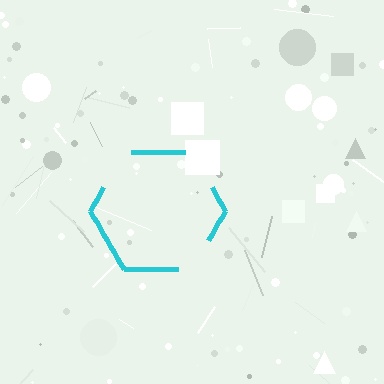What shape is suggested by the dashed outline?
The dashed outline suggests a hexagon.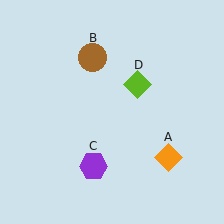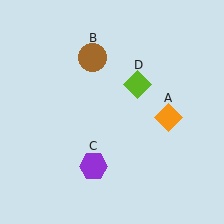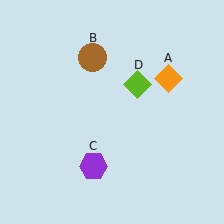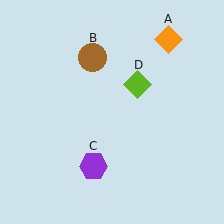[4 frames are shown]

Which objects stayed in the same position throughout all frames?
Brown circle (object B) and purple hexagon (object C) and lime diamond (object D) remained stationary.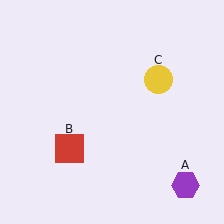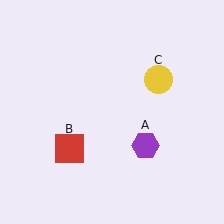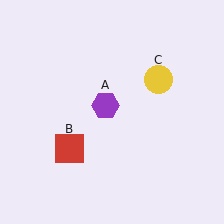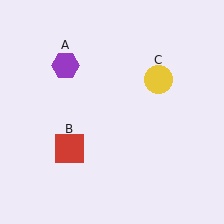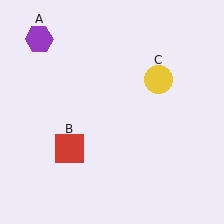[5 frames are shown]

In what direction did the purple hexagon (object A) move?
The purple hexagon (object A) moved up and to the left.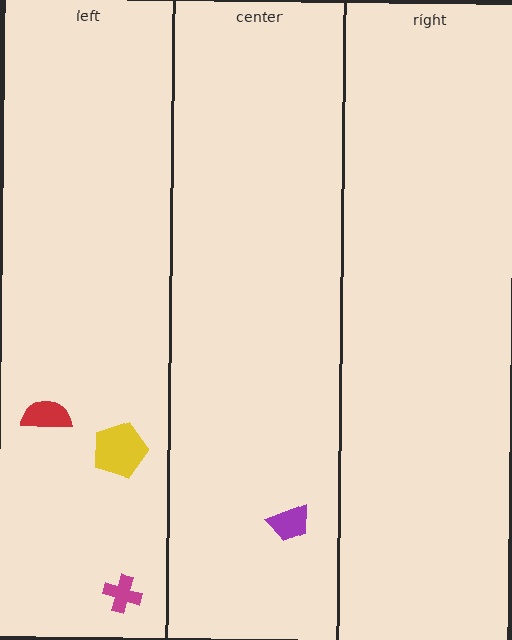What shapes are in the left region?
The yellow pentagon, the magenta cross, the red semicircle.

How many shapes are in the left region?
3.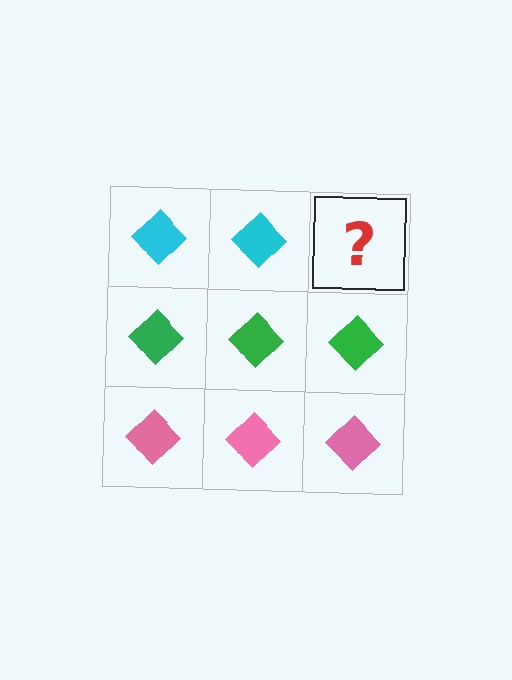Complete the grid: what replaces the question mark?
The question mark should be replaced with a cyan diamond.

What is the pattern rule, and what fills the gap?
The rule is that each row has a consistent color. The gap should be filled with a cyan diamond.